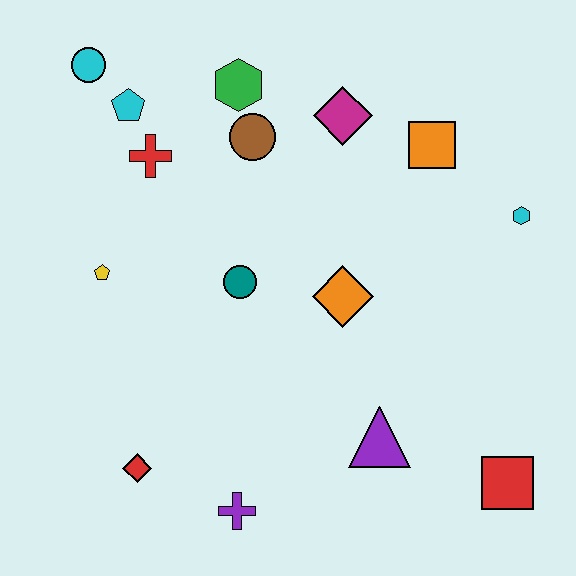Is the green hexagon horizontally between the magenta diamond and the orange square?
No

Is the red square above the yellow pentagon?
No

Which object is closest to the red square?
The purple triangle is closest to the red square.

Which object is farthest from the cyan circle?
The red square is farthest from the cyan circle.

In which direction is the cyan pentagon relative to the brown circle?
The cyan pentagon is to the left of the brown circle.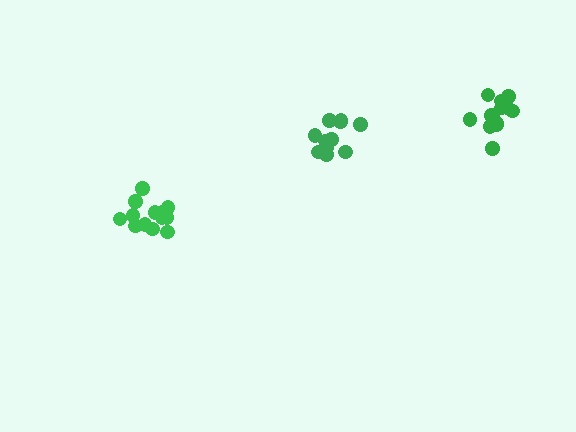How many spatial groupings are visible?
There are 3 spatial groupings.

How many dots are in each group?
Group 1: 13 dots, Group 2: 13 dots, Group 3: 12 dots (38 total).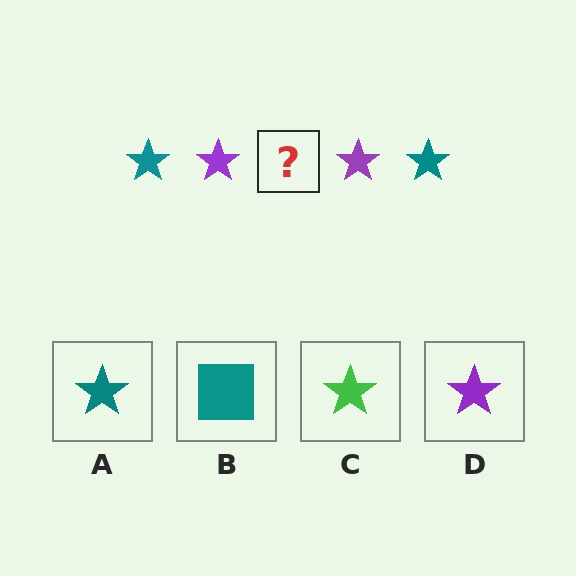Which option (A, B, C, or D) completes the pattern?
A.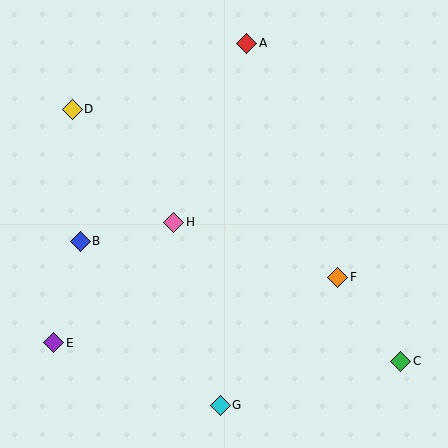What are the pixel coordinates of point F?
Point F is at (338, 277).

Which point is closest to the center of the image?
Point H at (174, 222) is closest to the center.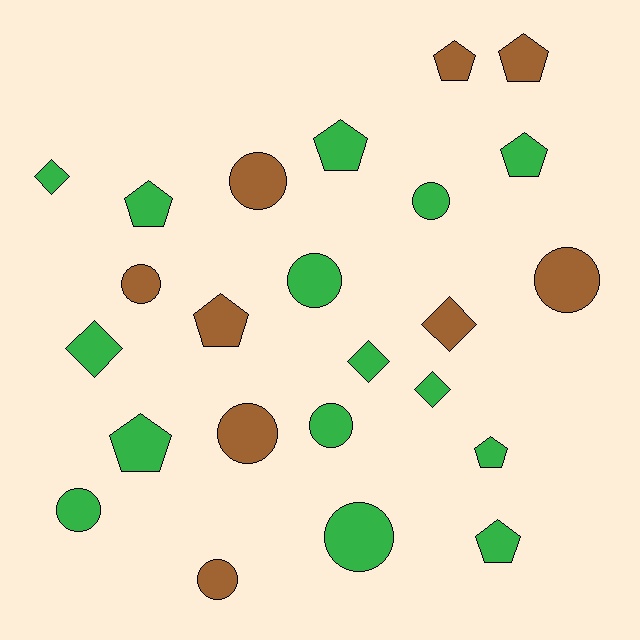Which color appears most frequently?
Green, with 15 objects.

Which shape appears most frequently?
Circle, with 10 objects.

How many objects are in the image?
There are 24 objects.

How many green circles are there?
There are 5 green circles.